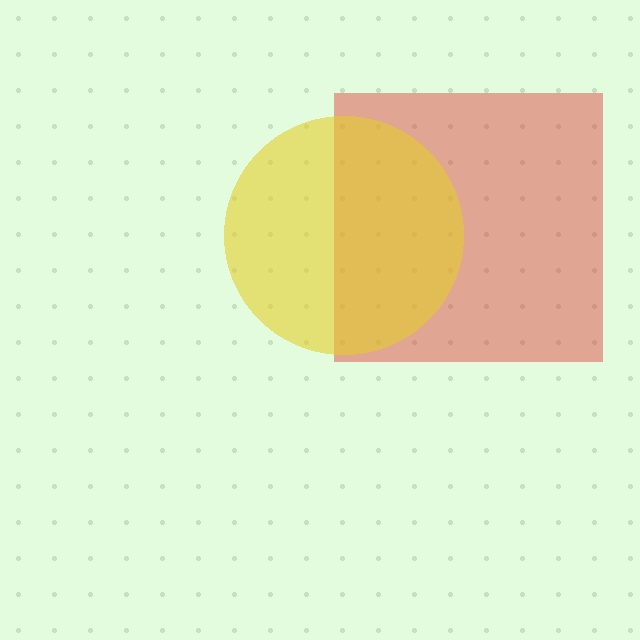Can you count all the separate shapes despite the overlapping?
Yes, there are 2 separate shapes.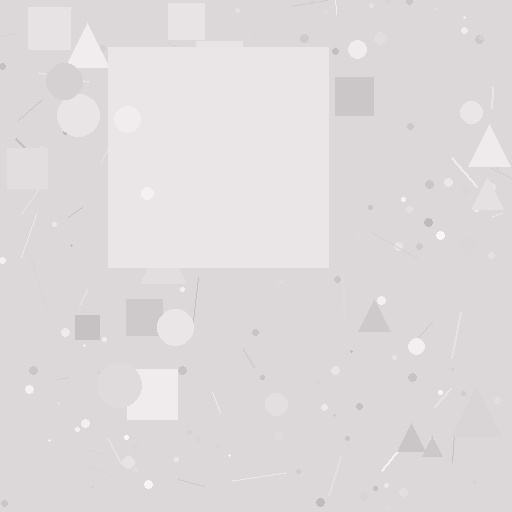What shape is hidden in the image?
A square is hidden in the image.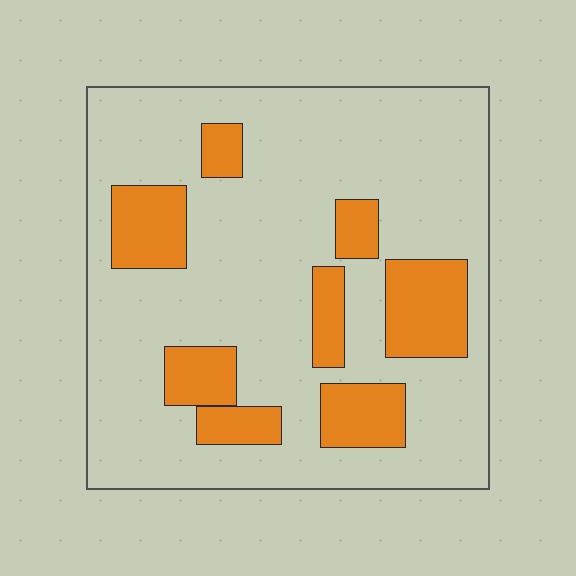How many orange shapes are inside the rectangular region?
8.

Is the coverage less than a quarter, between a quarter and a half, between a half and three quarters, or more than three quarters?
Less than a quarter.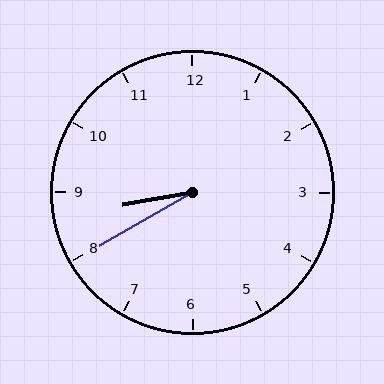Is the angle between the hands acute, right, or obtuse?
It is acute.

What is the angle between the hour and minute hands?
Approximately 20 degrees.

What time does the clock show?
8:40.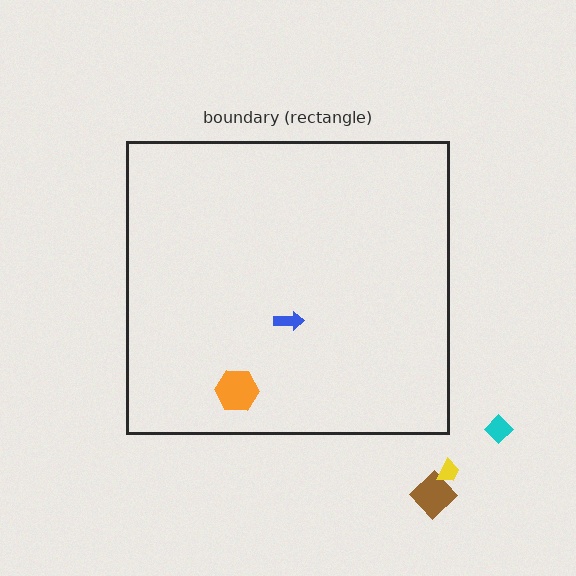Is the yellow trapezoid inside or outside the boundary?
Outside.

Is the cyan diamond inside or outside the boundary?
Outside.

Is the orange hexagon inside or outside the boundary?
Inside.